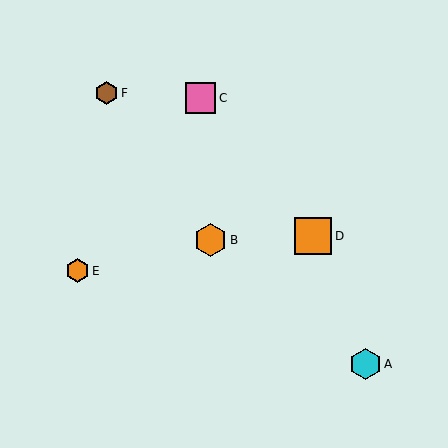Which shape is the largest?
The orange square (labeled D) is the largest.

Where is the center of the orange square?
The center of the orange square is at (313, 236).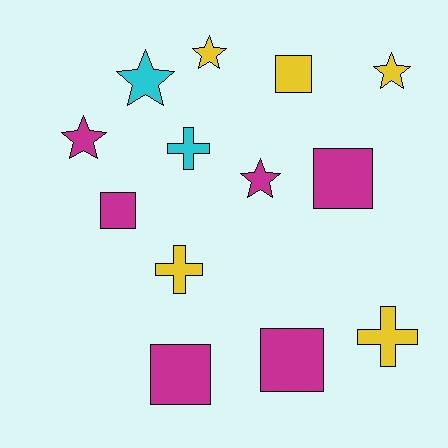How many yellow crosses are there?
There are 2 yellow crosses.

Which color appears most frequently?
Magenta, with 6 objects.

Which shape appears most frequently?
Square, with 5 objects.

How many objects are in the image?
There are 13 objects.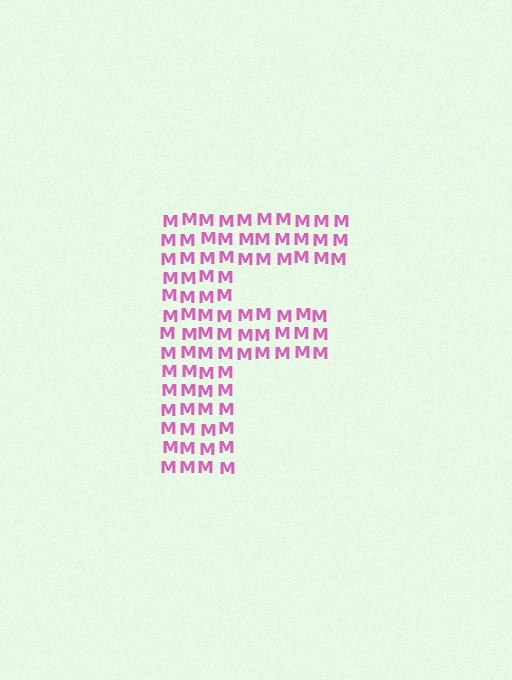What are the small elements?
The small elements are letter M's.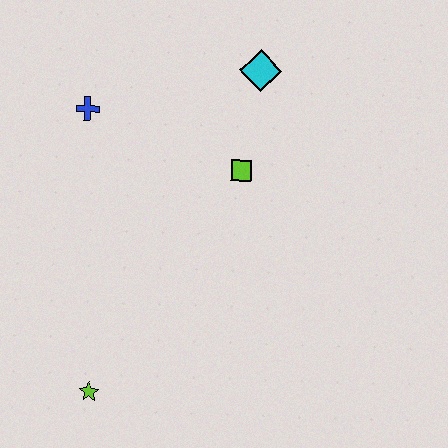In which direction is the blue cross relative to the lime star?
The blue cross is above the lime star.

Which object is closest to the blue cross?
The lime square is closest to the blue cross.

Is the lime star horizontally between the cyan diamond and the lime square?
No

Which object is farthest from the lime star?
The cyan diamond is farthest from the lime star.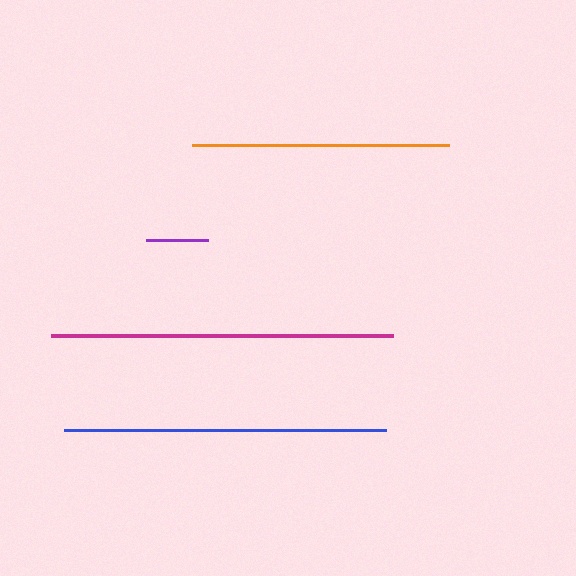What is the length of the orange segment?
The orange segment is approximately 257 pixels long.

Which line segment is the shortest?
The purple line is the shortest at approximately 62 pixels.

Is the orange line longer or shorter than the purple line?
The orange line is longer than the purple line.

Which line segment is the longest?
The magenta line is the longest at approximately 342 pixels.